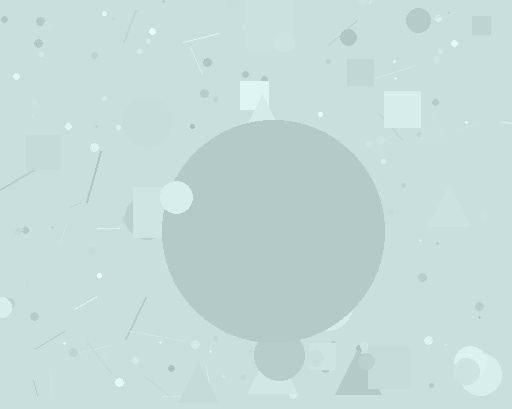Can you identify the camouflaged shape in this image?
The camouflaged shape is a circle.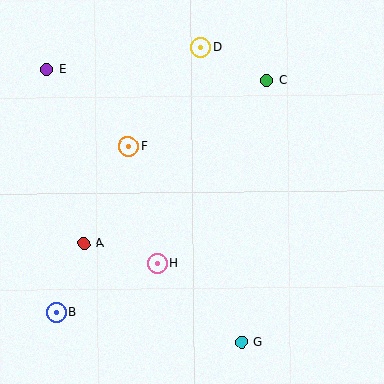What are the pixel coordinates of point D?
Point D is at (201, 47).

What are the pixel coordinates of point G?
Point G is at (242, 342).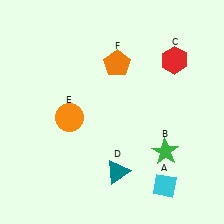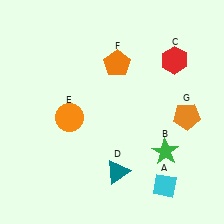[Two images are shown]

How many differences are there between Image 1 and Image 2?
There is 1 difference between the two images.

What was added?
An orange pentagon (G) was added in Image 2.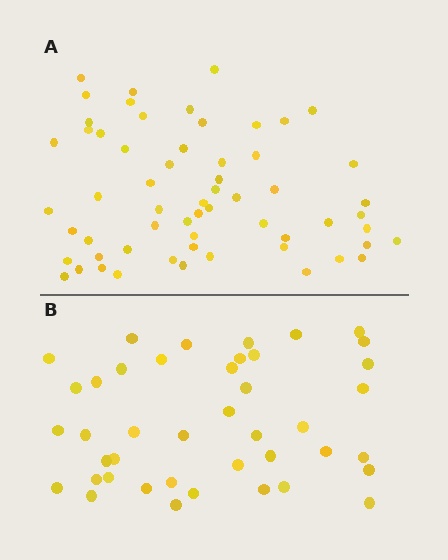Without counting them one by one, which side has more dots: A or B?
Region A (the top region) has more dots.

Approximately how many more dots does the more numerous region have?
Region A has approximately 20 more dots than region B.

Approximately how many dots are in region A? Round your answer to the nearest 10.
About 60 dots.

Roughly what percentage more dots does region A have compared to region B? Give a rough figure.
About 45% more.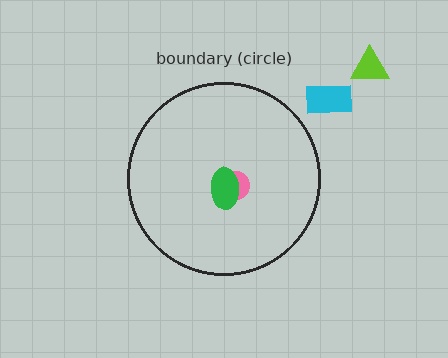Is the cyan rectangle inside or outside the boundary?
Outside.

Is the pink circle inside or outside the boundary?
Inside.